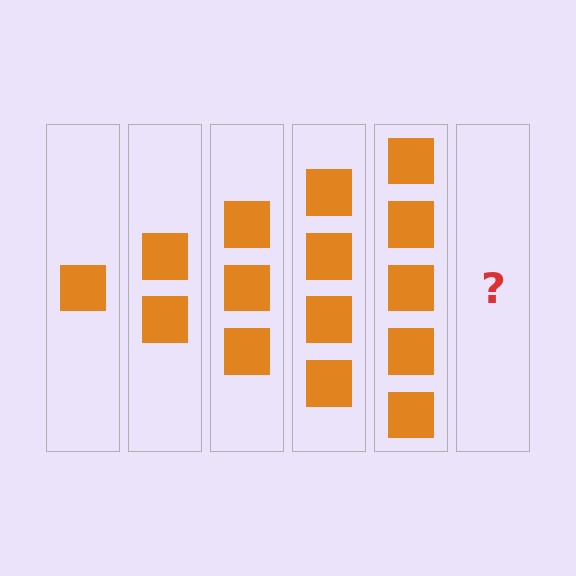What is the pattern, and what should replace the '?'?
The pattern is that each step adds one more square. The '?' should be 6 squares.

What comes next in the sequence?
The next element should be 6 squares.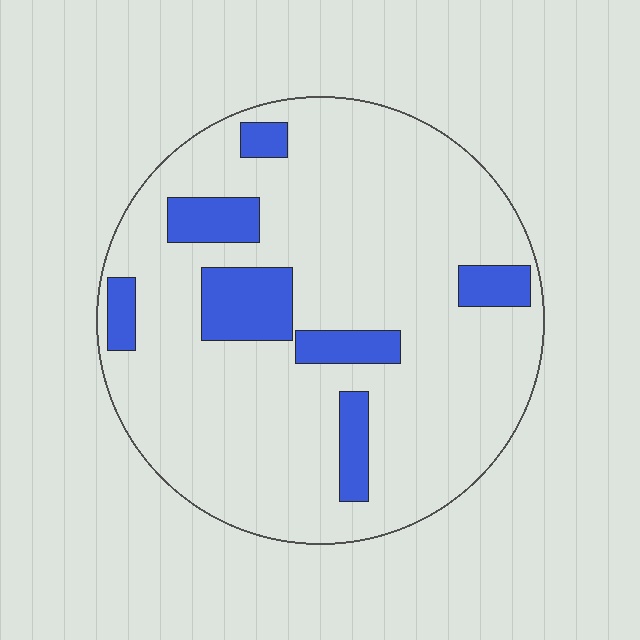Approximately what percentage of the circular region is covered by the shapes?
Approximately 15%.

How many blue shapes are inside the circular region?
7.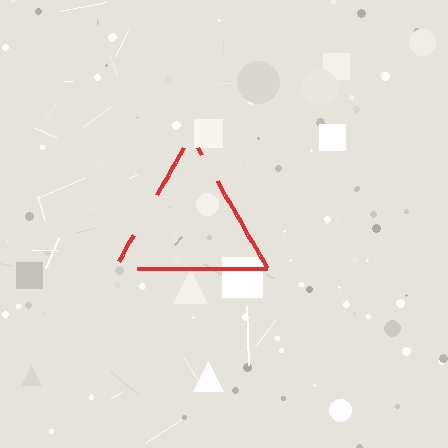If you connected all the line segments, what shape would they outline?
They would outline a triangle.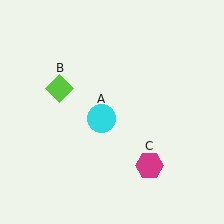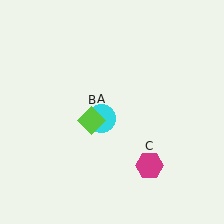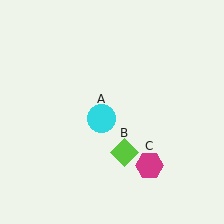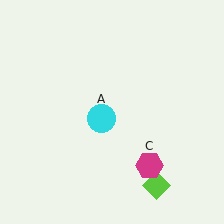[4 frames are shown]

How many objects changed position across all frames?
1 object changed position: lime diamond (object B).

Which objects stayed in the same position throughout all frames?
Cyan circle (object A) and magenta hexagon (object C) remained stationary.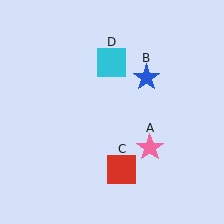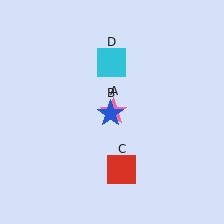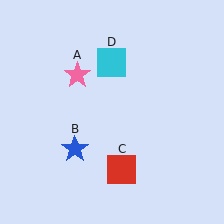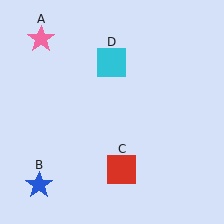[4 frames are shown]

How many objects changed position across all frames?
2 objects changed position: pink star (object A), blue star (object B).